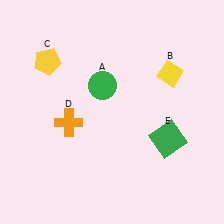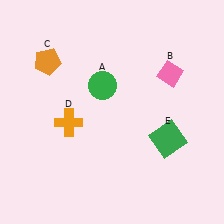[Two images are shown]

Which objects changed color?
B changed from yellow to pink. C changed from yellow to orange.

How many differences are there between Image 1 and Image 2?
There are 2 differences between the two images.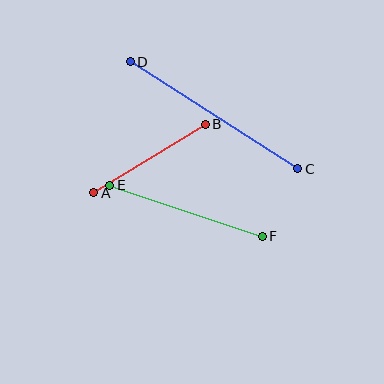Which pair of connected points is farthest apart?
Points C and D are farthest apart.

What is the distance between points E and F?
The distance is approximately 160 pixels.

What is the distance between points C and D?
The distance is approximately 199 pixels.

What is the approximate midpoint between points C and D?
The midpoint is at approximately (214, 115) pixels.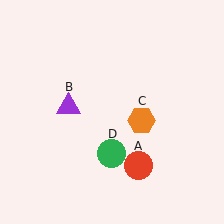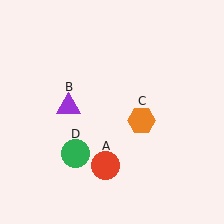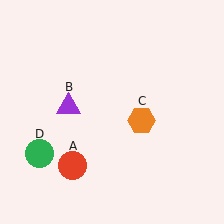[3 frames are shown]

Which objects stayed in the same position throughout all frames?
Purple triangle (object B) and orange hexagon (object C) remained stationary.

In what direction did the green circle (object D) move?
The green circle (object D) moved left.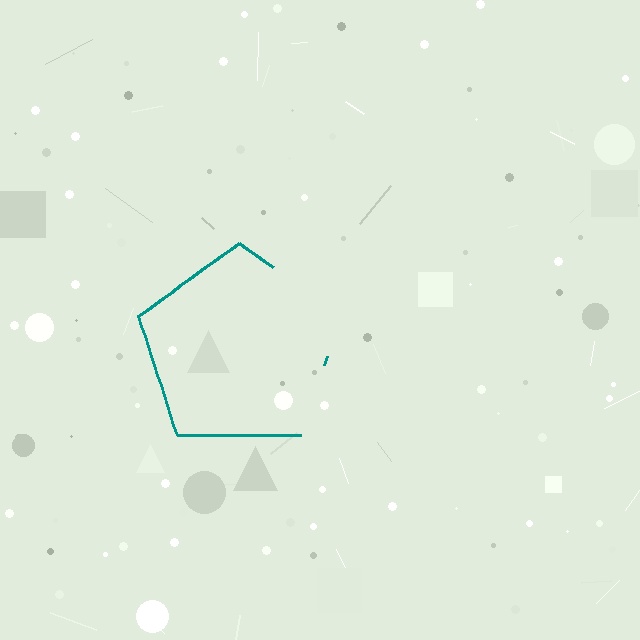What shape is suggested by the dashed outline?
The dashed outline suggests a pentagon.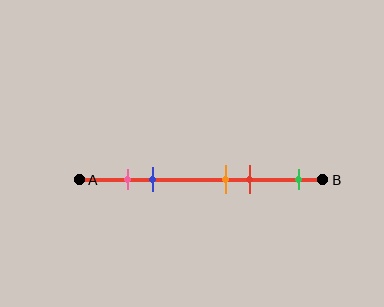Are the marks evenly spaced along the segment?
No, the marks are not evenly spaced.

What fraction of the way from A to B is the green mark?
The green mark is approximately 90% (0.9) of the way from A to B.